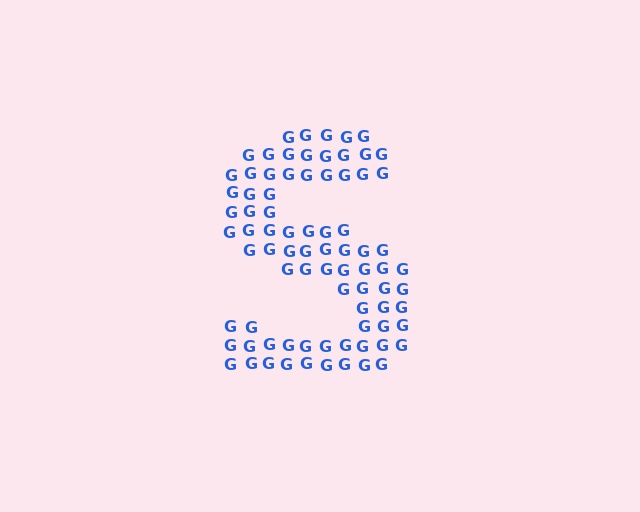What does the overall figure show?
The overall figure shows the letter S.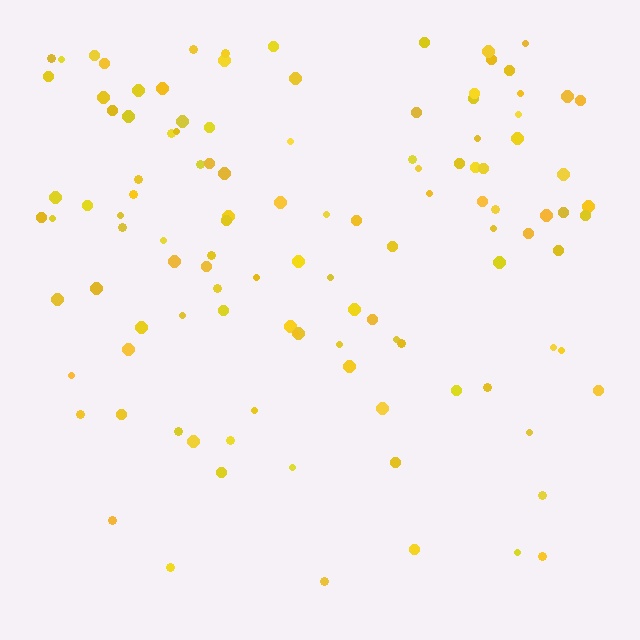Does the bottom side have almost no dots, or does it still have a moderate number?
Still a moderate number, just noticeably fewer than the top.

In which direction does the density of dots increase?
From bottom to top, with the top side densest.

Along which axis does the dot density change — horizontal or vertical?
Vertical.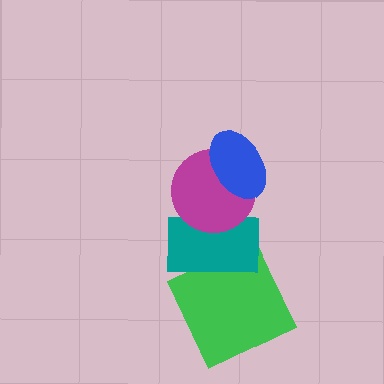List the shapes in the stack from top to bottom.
From top to bottom: the blue ellipse, the magenta circle, the teal rectangle, the green square.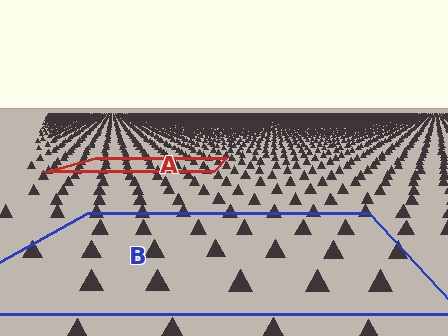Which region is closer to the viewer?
Region B is closer. The texture elements there are larger and more spread out.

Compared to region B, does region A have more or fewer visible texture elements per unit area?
Region A has more texture elements per unit area — they are packed more densely because it is farther away.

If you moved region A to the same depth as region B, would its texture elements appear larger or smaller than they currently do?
They would appear larger. At a closer depth, the same texture elements are projected at a bigger on-screen size.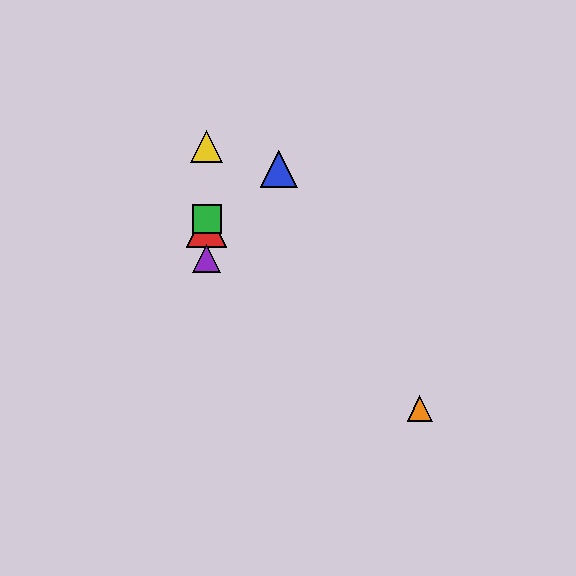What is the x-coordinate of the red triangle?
The red triangle is at x≈207.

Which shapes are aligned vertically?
The red triangle, the green square, the yellow triangle, the purple triangle are aligned vertically.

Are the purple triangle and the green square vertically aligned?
Yes, both are at x≈207.